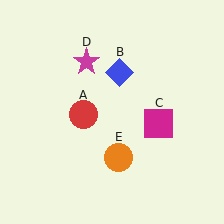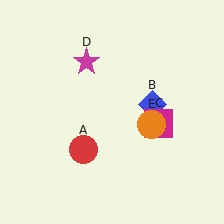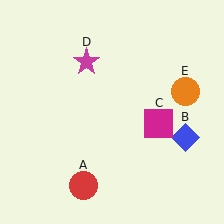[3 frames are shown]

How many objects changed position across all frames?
3 objects changed position: red circle (object A), blue diamond (object B), orange circle (object E).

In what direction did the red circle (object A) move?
The red circle (object A) moved down.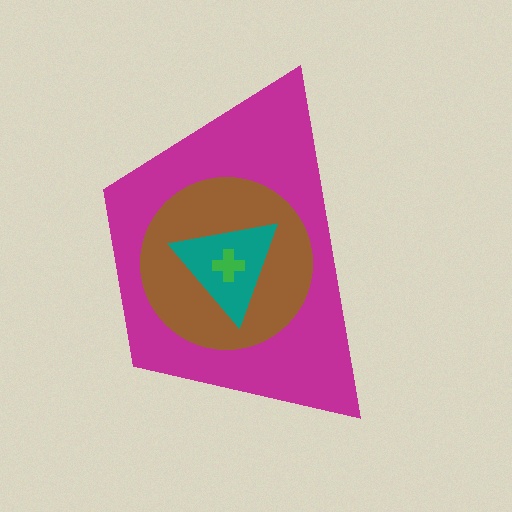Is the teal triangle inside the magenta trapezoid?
Yes.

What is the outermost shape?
The magenta trapezoid.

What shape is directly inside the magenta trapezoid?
The brown circle.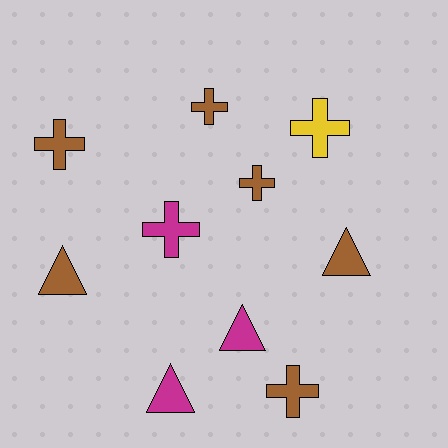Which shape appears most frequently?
Cross, with 6 objects.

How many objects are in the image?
There are 10 objects.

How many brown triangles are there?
There are 2 brown triangles.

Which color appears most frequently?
Brown, with 6 objects.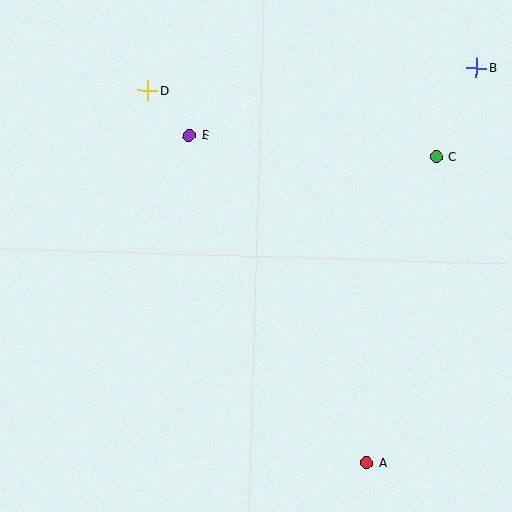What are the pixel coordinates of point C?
Point C is at (436, 157).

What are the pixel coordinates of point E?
Point E is at (189, 135).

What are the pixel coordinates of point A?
Point A is at (366, 463).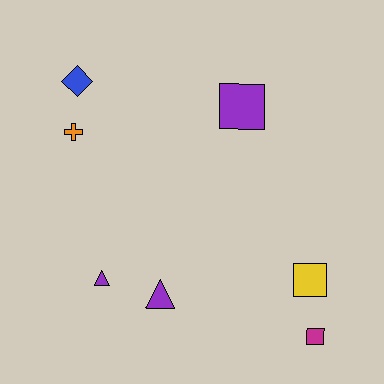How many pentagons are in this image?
There are no pentagons.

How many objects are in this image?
There are 7 objects.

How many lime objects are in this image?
There are no lime objects.